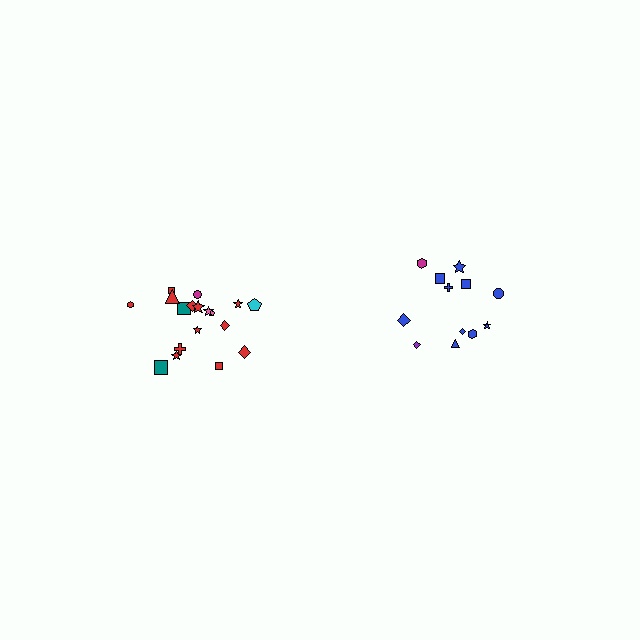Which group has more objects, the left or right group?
The left group.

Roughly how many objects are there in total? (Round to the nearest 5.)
Roughly 30 objects in total.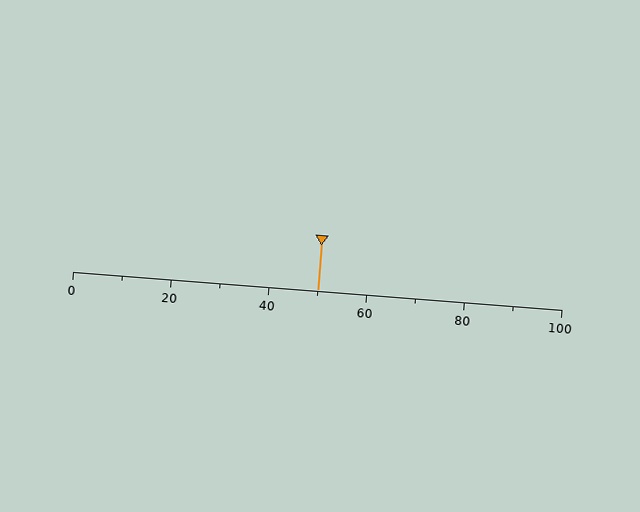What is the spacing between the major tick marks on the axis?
The major ticks are spaced 20 apart.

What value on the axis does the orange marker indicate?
The marker indicates approximately 50.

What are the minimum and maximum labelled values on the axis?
The axis runs from 0 to 100.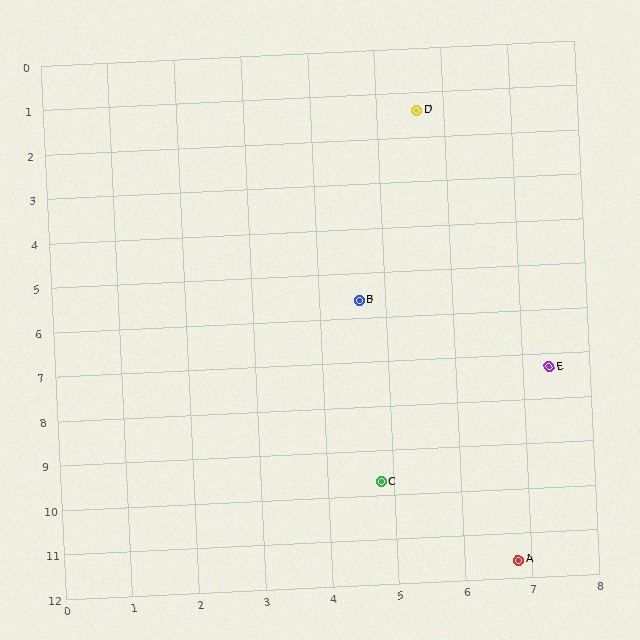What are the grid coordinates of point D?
Point D is at approximately (5.6, 1.4).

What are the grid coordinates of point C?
Point C is at approximately (4.8, 9.7).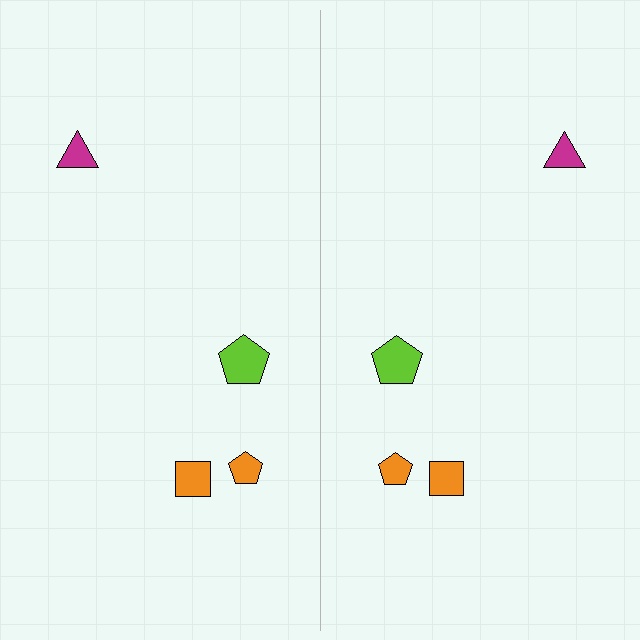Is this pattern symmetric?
Yes, this pattern has bilateral (reflection) symmetry.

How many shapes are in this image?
There are 8 shapes in this image.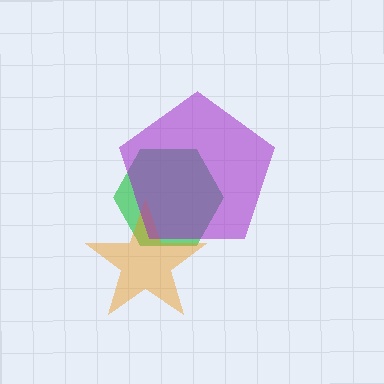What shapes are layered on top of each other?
The layered shapes are: a green hexagon, an orange star, a purple pentagon.